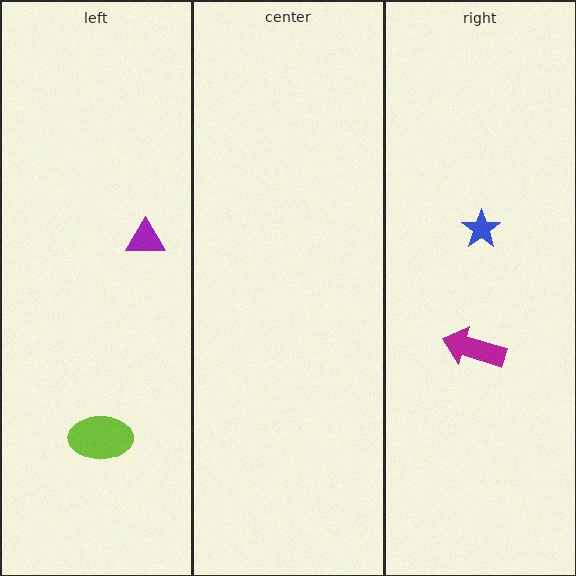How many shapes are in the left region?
2.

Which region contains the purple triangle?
The left region.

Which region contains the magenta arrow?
The right region.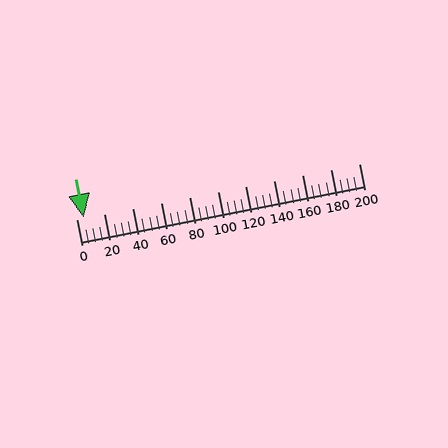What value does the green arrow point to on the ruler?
The green arrow points to approximately 5.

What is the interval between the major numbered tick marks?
The major tick marks are spaced 20 units apart.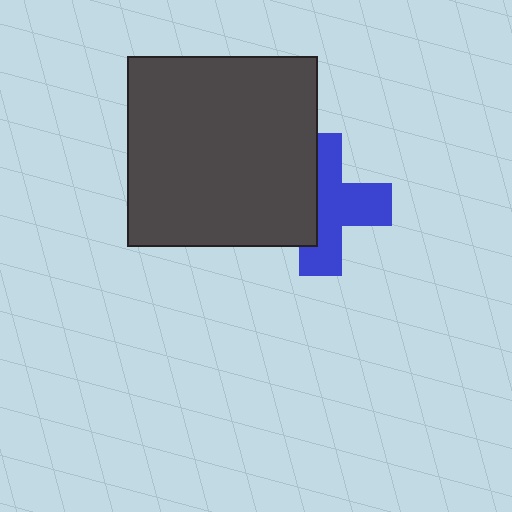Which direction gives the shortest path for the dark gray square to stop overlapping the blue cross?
Moving left gives the shortest separation.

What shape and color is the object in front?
The object in front is a dark gray square.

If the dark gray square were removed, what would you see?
You would see the complete blue cross.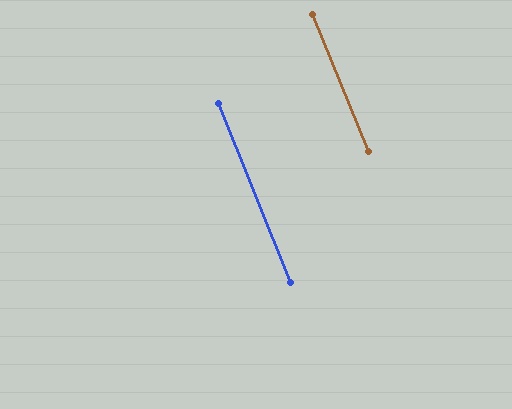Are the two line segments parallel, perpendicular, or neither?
Parallel — their directions differ by only 0.1°.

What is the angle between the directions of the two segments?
Approximately 0 degrees.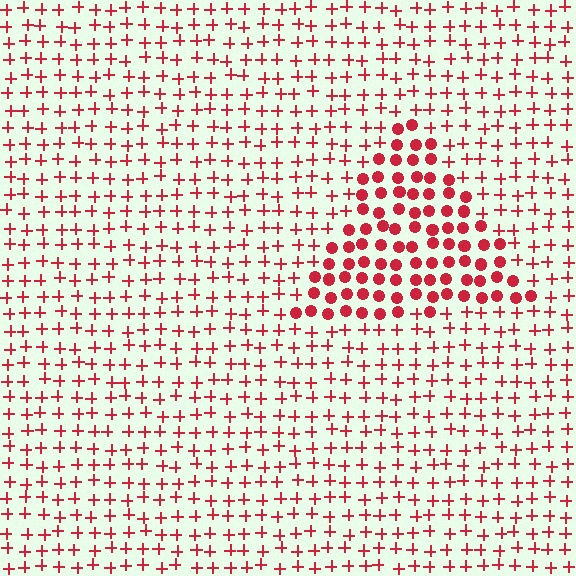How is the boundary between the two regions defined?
The boundary is defined by a change in element shape: circles inside vs. plus signs outside. All elements share the same color and spacing.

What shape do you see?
I see a triangle.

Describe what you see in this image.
The image is filled with small red elements arranged in a uniform grid. A triangle-shaped region contains circles, while the surrounding area contains plus signs. The boundary is defined purely by the change in element shape.